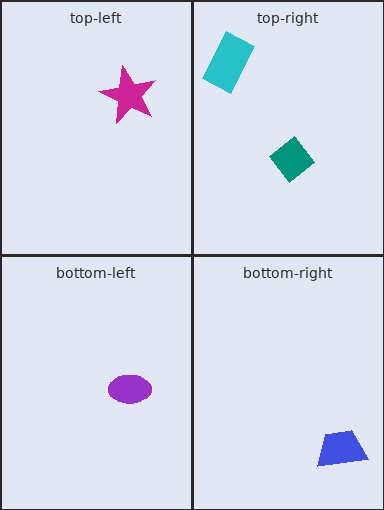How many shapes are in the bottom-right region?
1.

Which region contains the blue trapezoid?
The bottom-right region.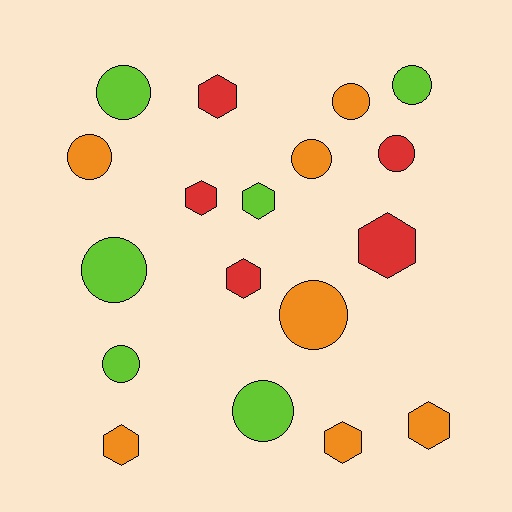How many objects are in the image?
There are 18 objects.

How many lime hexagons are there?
There is 1 lime hexagon.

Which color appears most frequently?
Orange, with 7 objects.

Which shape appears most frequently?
Circle, with 10 objects.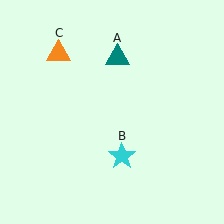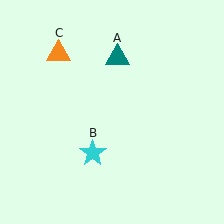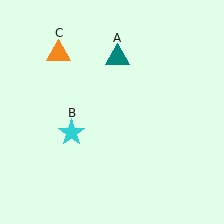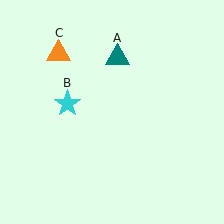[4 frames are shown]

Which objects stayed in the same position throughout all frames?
Teal triangle (object A) and orange triangle (object C) remained stationary.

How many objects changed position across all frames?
1 object changed position: cyan star (object B).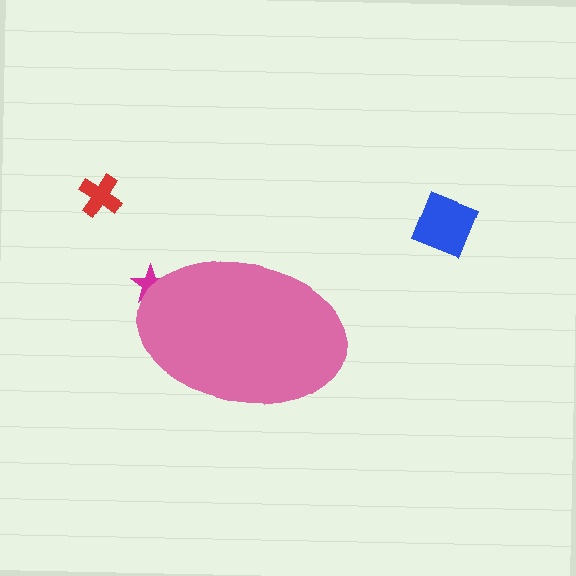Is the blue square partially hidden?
No, the blue square is fully visible.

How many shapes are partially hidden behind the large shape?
1 shape is partially hidden.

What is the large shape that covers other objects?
A pink ellipse.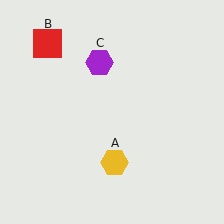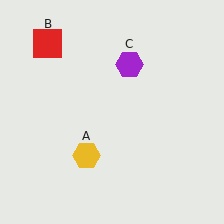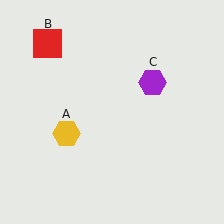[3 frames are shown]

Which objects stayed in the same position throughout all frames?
Red square (object B) remained stationary.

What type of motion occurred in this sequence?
The yellow hexagon (object A), purple hexagon (object C) rotated clockwise around the center of the scene.